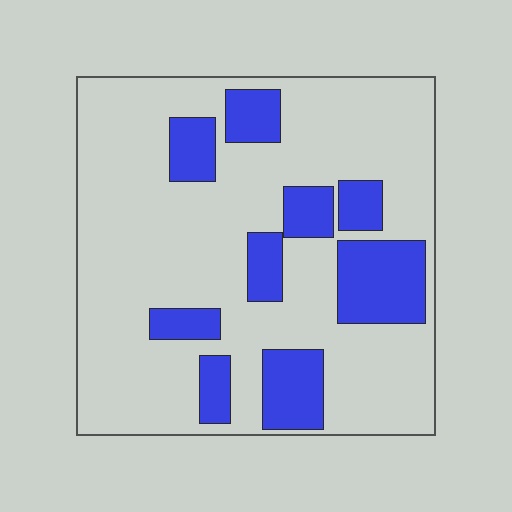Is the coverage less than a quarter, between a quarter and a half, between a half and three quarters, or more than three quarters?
Less than a quarter.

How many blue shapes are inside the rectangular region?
9.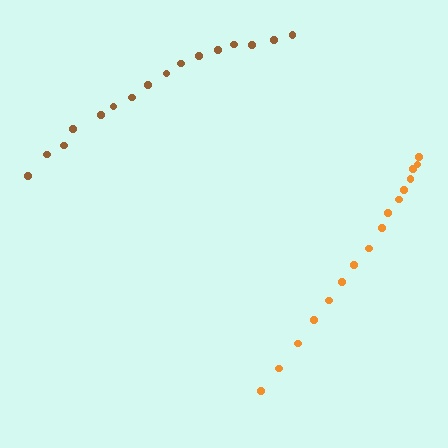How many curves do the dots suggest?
There are 2 distinct paths.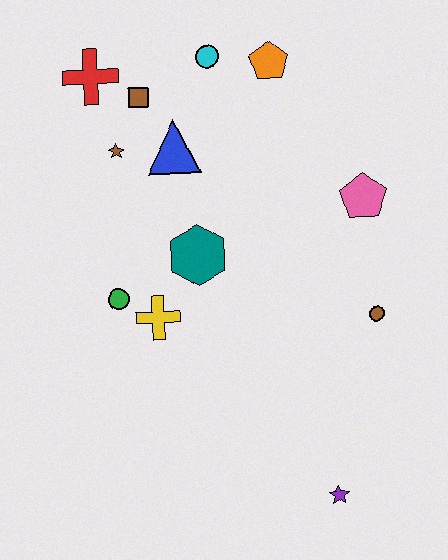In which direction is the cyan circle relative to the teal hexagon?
The cyan circle is above the teal hexagon.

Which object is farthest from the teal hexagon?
The purple star is farthest from the teal hexagon.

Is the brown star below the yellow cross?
No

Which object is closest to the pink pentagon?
The brown circle is closest to the pink pentagon.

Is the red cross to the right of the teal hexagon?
No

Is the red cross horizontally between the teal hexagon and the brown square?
No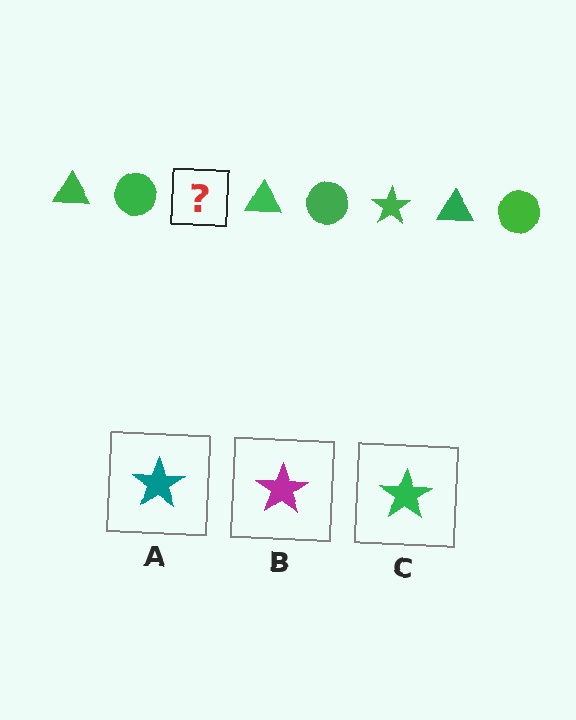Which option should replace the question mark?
Option C.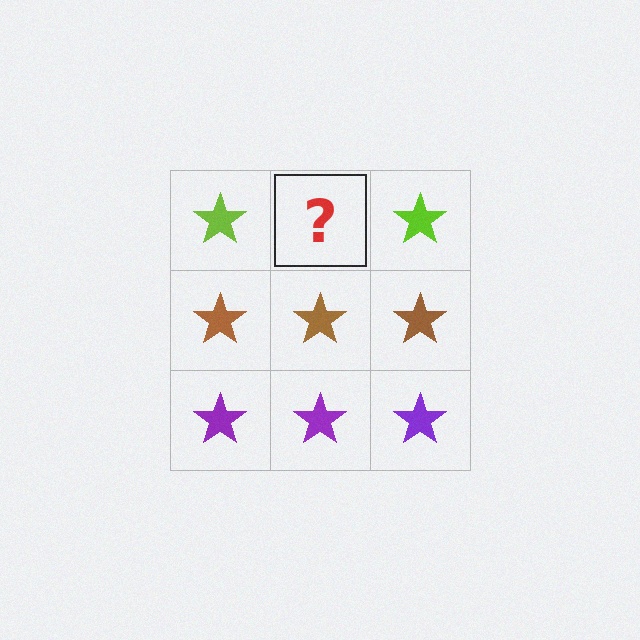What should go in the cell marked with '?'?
The missing cell should contain a lime star.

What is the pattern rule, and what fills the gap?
The rule is that each row has a consistent color. The gap should be filled with a lime star.